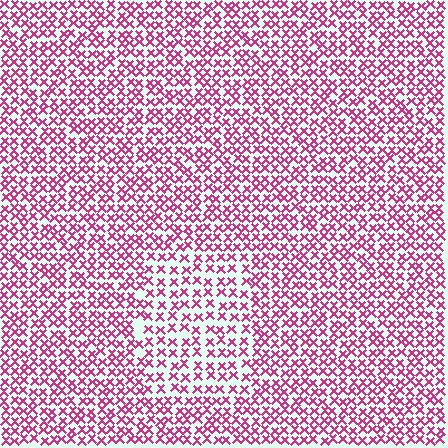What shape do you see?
I see a rectangle.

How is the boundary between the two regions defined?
The boundary is defined by a change in element density (approximately 1.5x ratio). All elements are the same color, size, and shape.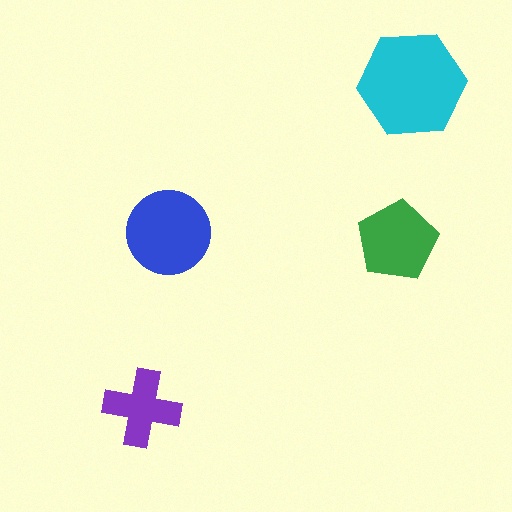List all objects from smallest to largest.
The purple cross, the green pentagon, the blue circle, the cyan hexagon.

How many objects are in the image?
There are 4 objects in the image.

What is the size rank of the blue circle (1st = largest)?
2nd.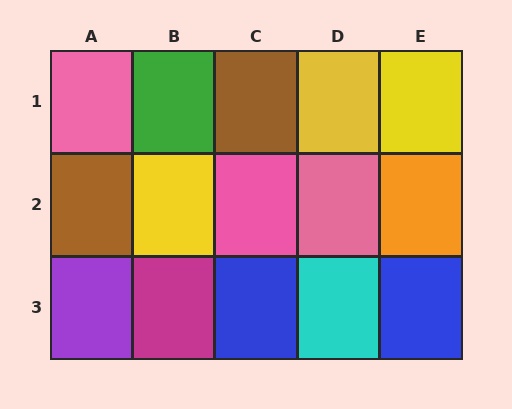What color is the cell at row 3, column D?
Cyan.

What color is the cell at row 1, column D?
Yellow.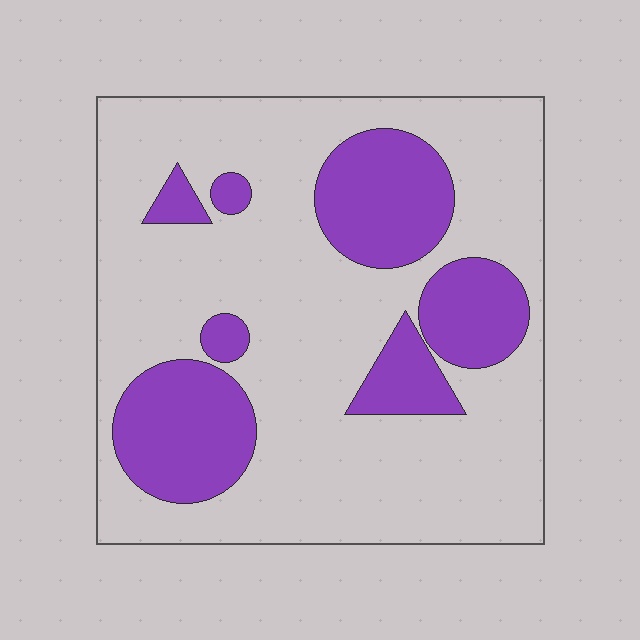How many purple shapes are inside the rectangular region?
7.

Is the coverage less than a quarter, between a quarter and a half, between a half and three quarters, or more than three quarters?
Between a quarter and a half.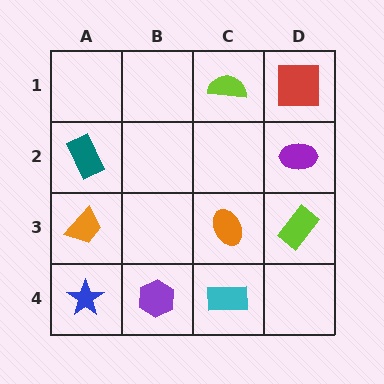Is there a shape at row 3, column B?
No, that cell is empty.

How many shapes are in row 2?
2 shapes.